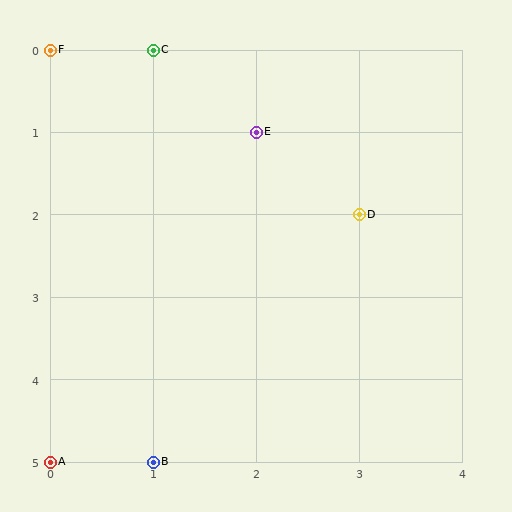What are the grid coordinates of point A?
Point A is at grid coordinates (0, 5).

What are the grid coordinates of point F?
Point F is at grid coordinates (0, 0).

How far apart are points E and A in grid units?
Points E and A are 2 columns and 4 rows apart (about 4.5 grid units diagonally).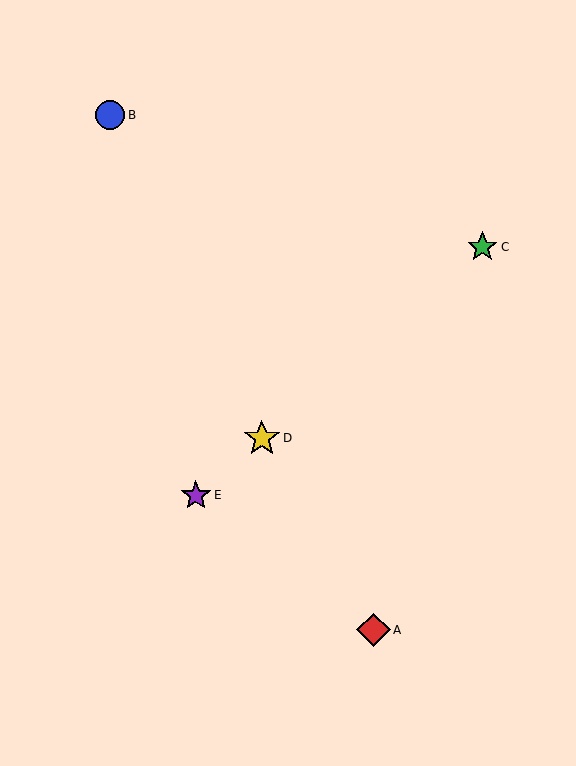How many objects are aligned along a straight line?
3 objects (C, D, E) are aligned along a straight line.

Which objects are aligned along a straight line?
Objects C, D, E are aligned along a straight line.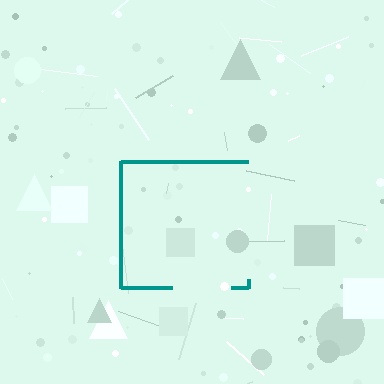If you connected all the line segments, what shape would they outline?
They would outline a square.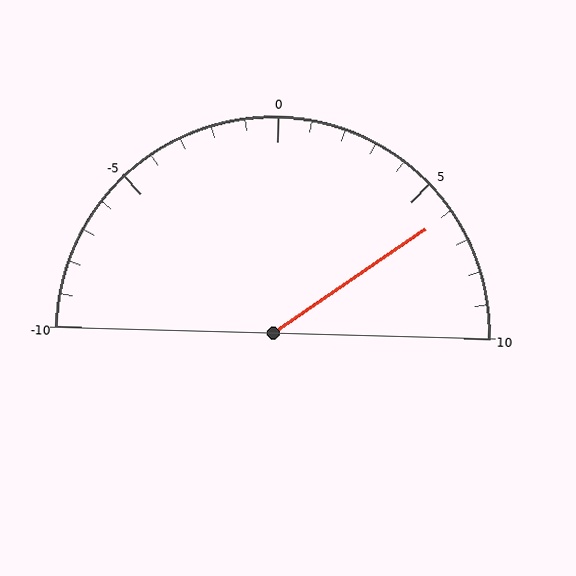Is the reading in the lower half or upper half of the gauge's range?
The reading is in the upper half of the range (-10 to 10).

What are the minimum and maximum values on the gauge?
The gauge ranges from -10 to 10.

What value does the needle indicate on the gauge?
The needle indicates approximately 6.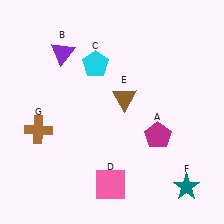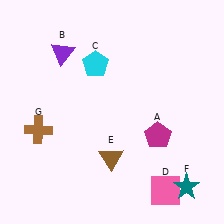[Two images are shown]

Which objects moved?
The objects that moved are: the pink square (D), the brown triangle (E).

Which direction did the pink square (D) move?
The pink square (D) moved right.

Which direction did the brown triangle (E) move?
The brown triangle (E) moved down.